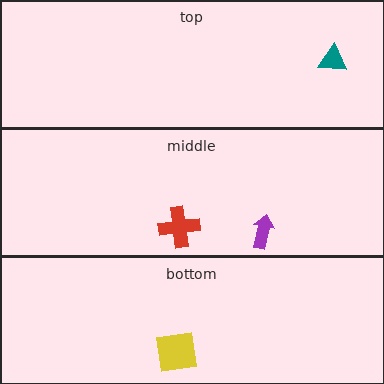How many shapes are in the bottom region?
1.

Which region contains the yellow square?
The bottom region.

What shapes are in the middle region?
The red cross, the purple arrow.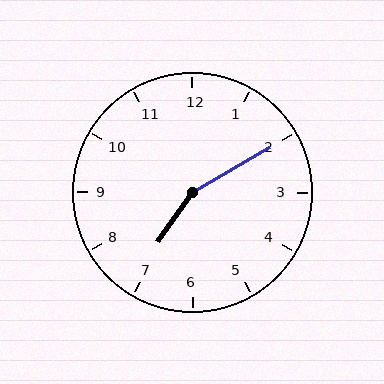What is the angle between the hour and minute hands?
Approximately 155 degrees.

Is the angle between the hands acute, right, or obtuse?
It is obtuse.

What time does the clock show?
7:10.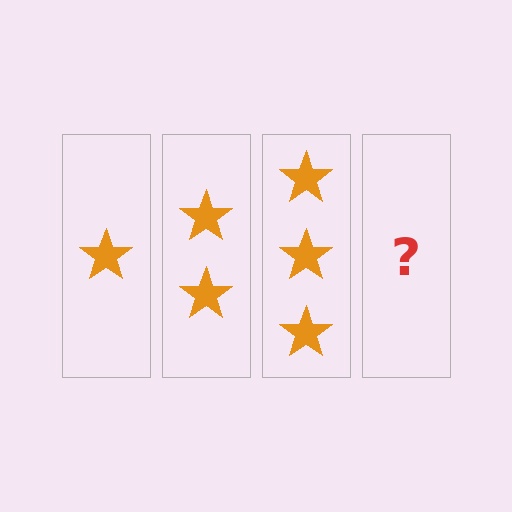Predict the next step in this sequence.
The next step is 4 stars.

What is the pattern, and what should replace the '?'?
The pattern is that each step adds one more star. The '?' should be 4 stars.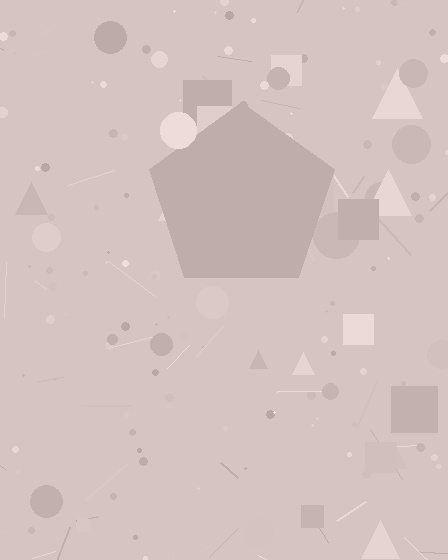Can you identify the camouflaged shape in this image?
The camouflaged shape is a pentagon.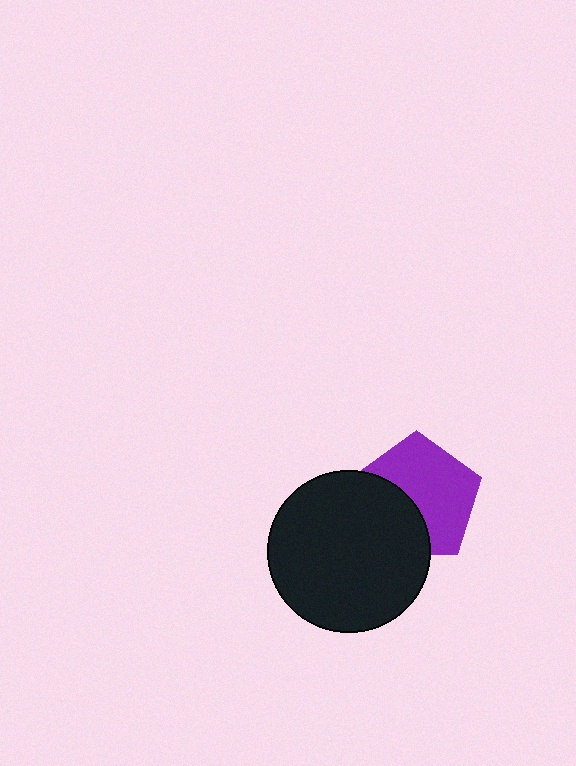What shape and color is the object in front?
The object in front is a black circle.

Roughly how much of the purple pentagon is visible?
About half of it is visible (roughly 61%).